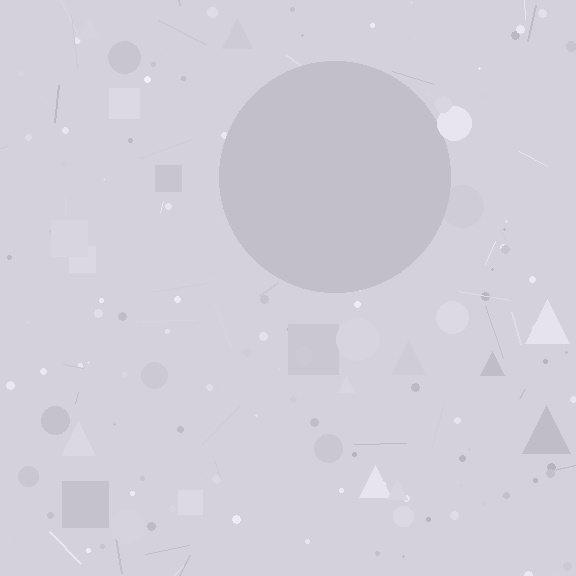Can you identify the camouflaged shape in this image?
The camouflaged shape is a circle.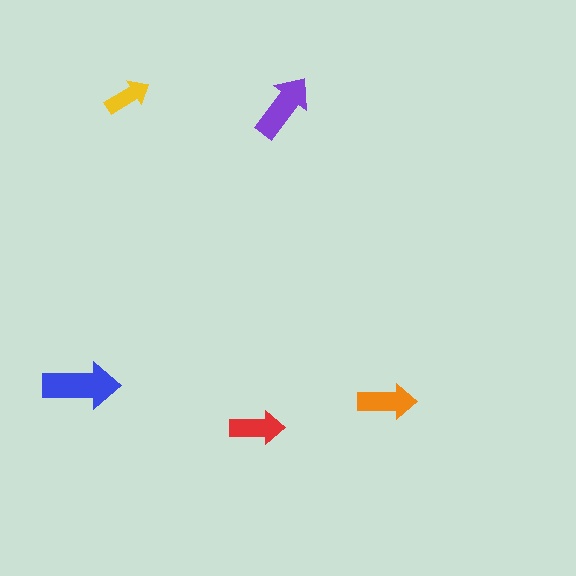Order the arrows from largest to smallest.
the blue one, the purple one, the orange one, the red one, the yellow one.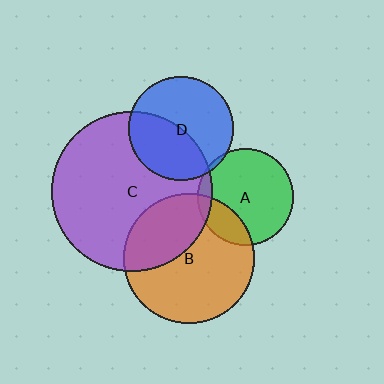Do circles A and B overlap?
Yes.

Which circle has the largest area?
Circle C (purple).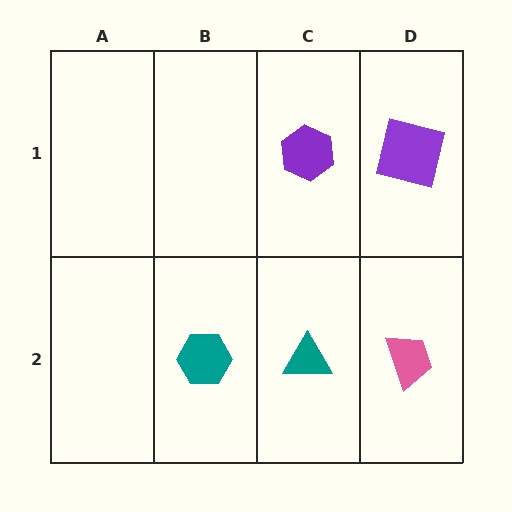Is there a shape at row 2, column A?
No, that cell is empty.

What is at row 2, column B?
A teal hexagon.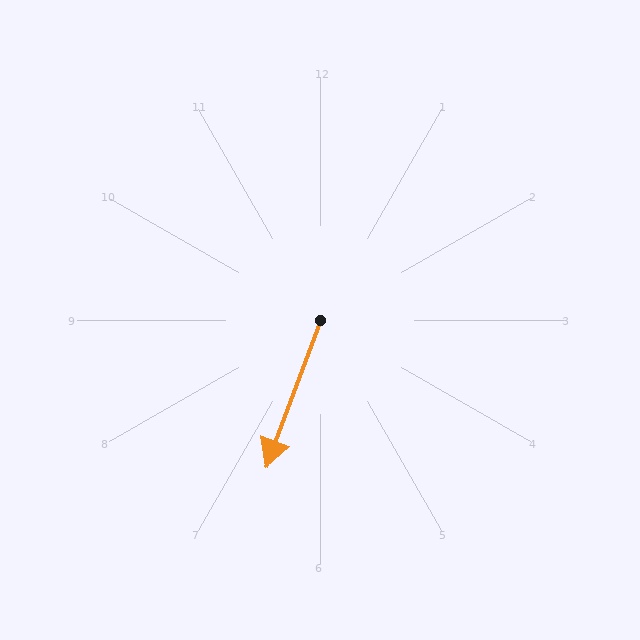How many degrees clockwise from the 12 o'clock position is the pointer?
Approximately 200 degrees.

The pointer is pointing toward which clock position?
Roughly 7 o'clock.